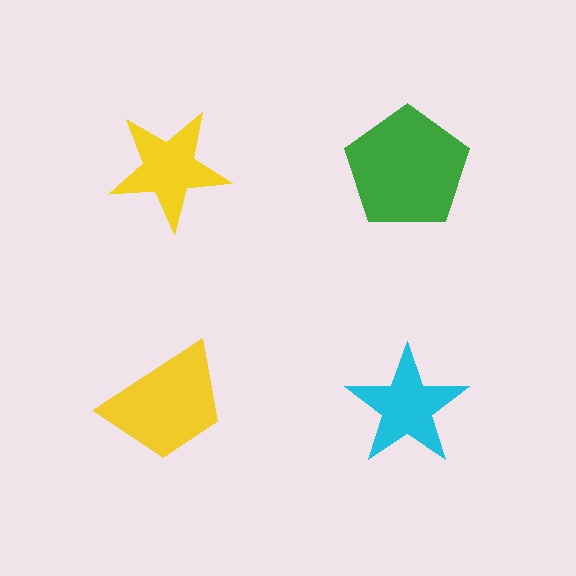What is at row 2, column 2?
A cyan star.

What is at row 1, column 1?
A yellow star.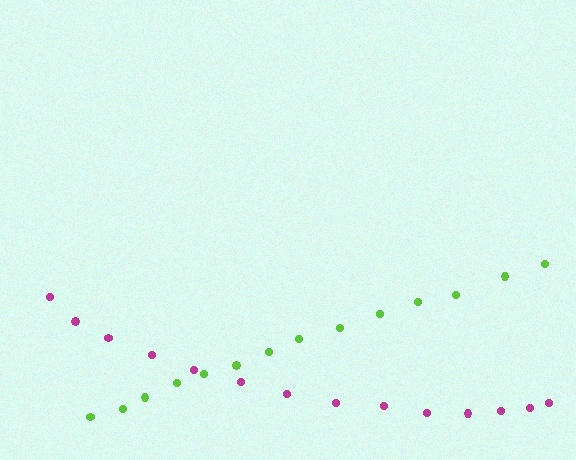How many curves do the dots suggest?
There are 2 distinct paths.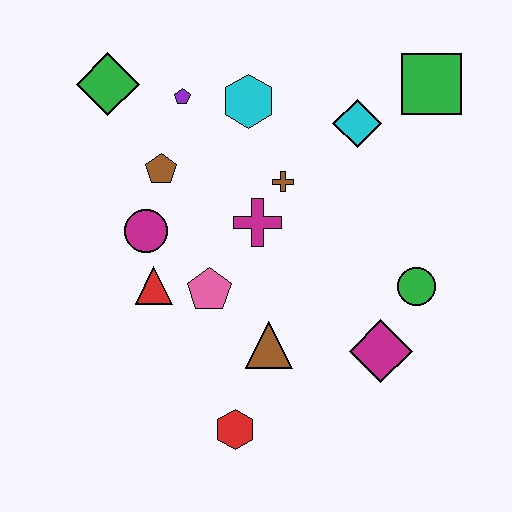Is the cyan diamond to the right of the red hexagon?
Yes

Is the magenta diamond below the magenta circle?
Yes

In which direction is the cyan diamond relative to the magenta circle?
The cyan diamond is to the right of the magenta circle.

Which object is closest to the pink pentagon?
The red triangle is closest to the pink pentagon.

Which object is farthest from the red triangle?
The green square is farthest from the red triangle.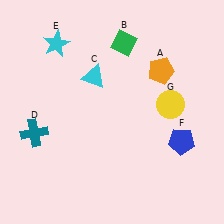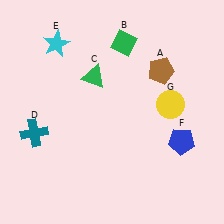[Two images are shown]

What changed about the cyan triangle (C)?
In Image 1, C is cyan. In Image 2, it changed to green.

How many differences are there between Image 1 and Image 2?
There are 2 differences between the two images.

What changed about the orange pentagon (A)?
In Image 1, A is orange. In Image 2, it changed to brown.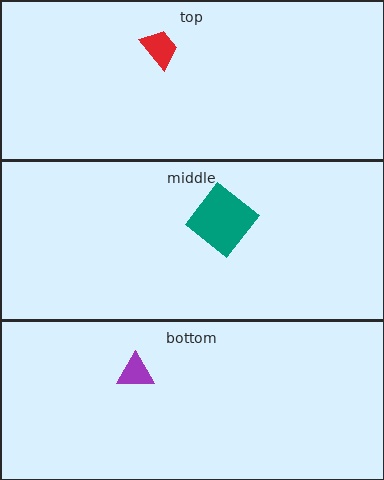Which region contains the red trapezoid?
The top region.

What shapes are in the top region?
The red trapezoid.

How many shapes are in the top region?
1.